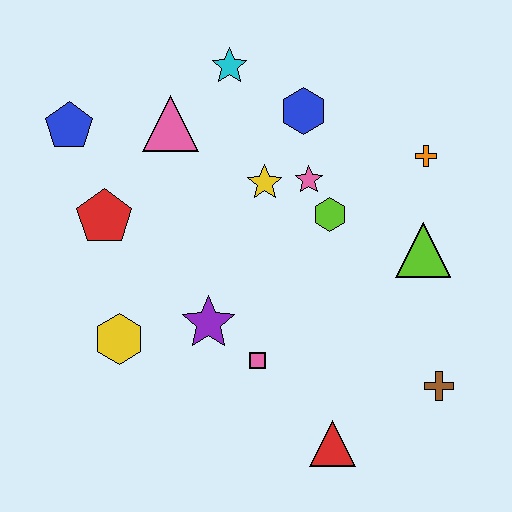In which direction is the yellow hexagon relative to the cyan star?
The yellow hexagon is below the cyan star.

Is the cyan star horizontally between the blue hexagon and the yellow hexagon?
Yes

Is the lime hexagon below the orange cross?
Yes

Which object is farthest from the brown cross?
The blue pentagon is farthest from the brown cross.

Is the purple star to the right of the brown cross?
No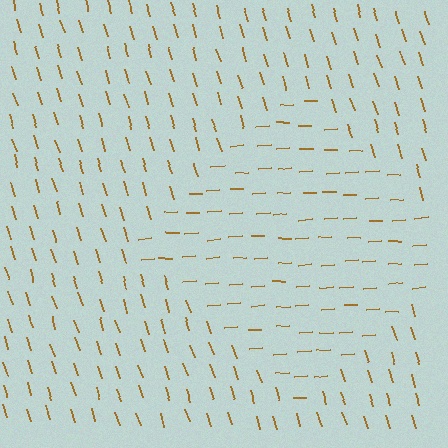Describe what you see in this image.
The image is filled with small brown line segments. A diamond region in the image has lines oriented differently from the surrounding lines, creating a visible texture boundary.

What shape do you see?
I see a diamond.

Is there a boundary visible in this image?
Yes, there is a texture boundary formed by a change in line orientation.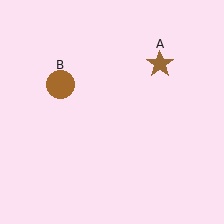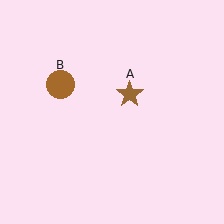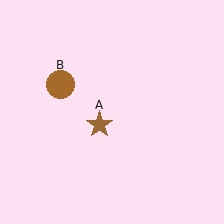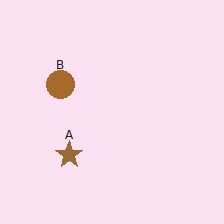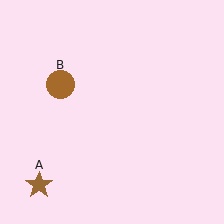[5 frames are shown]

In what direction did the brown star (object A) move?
The brown star (object A) moved down and to the left.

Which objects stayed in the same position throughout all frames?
Brown circle (object B) remained stationary.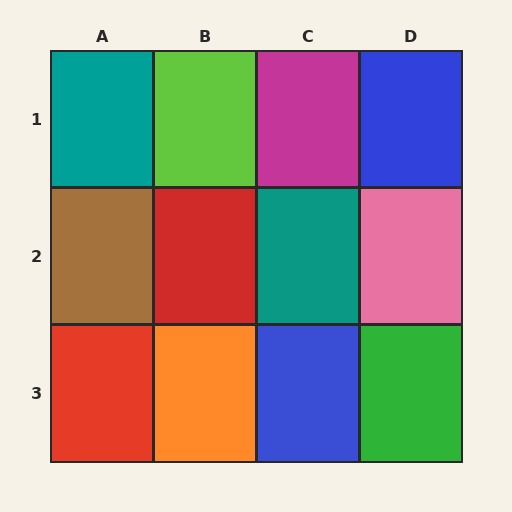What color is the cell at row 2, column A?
Brown.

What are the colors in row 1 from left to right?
Teal, lime, magenta, blue.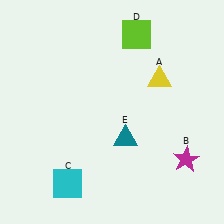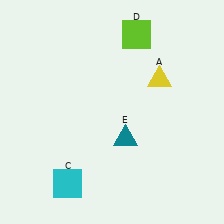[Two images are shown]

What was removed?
The magenta star (B) was removed in Image 2.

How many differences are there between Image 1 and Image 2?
There is 1 difference between the two images.